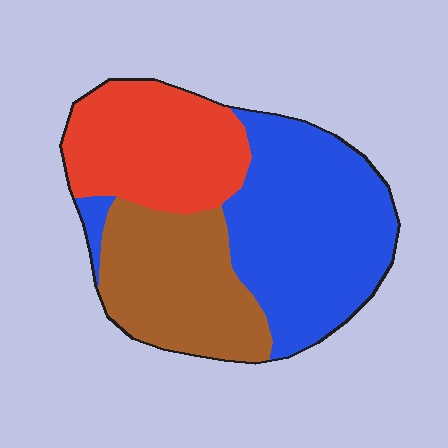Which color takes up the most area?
Blue, at roughly 45%.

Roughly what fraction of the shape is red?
Red takes up about one quarter (1/4) of the shape.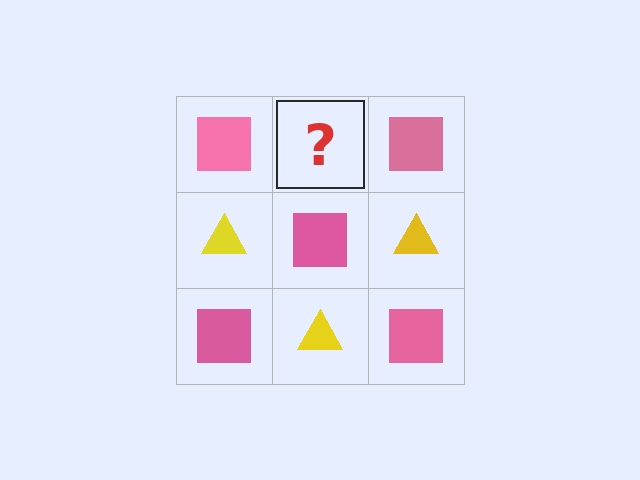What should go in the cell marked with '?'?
The missing cell should contain a yellow triangle.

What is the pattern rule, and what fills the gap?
The rule is that it alternates pink square and yellow triangle in a checkerboard pattern. The gap should be filled with a yellow triangle.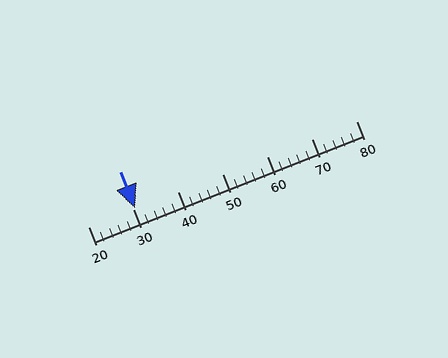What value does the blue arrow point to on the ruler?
The blue arrow points to approximately 31.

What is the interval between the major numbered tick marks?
The major tick marks are spaced 10 units apart.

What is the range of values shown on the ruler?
The ruler shows values from 20 to 80.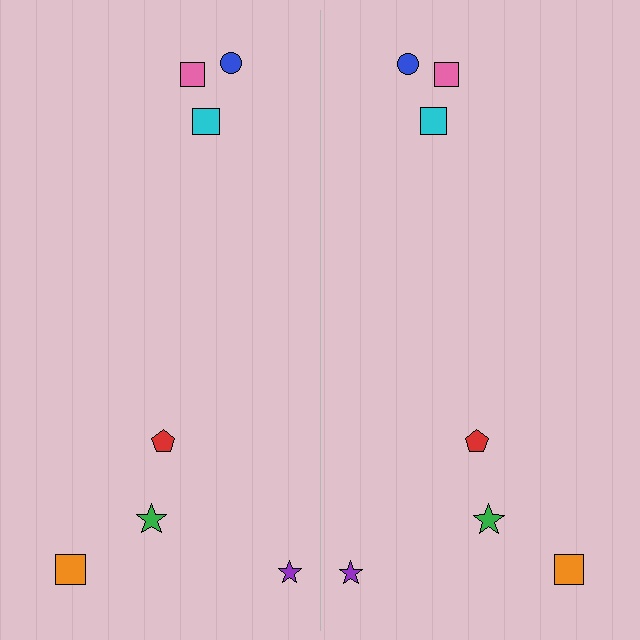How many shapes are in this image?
There are 14 shapes in this image.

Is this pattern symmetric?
Yes, this pattern has bilateral (reflection) symmetry.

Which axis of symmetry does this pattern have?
The pattern has a vertical axis of symmetry running through the center of the image.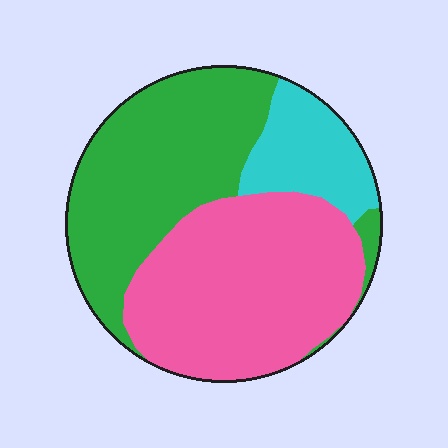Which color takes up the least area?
Cyan, at roughly 15%.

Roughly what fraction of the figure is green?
Green takes up about two fifths (2/5) of the figure.